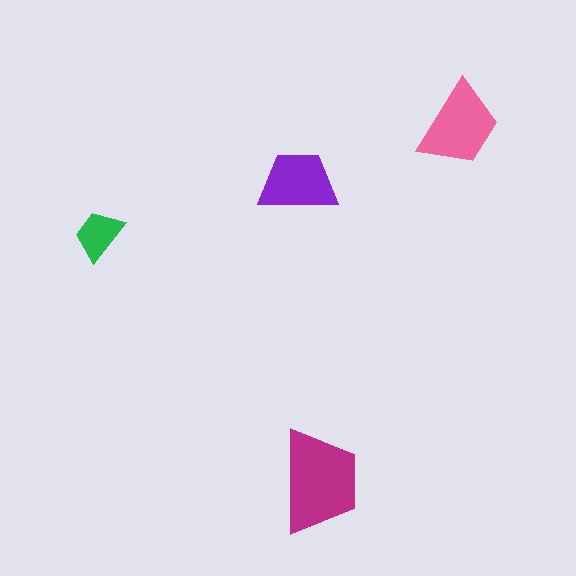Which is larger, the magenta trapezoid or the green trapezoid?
The magenta one.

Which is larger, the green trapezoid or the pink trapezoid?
The pink one.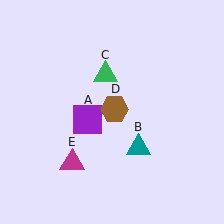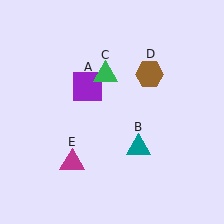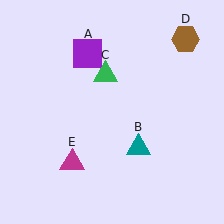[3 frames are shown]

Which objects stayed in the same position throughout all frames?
Teal triangle (object B) and green triangle (object C) and magenta triangle (object E) remained stationary.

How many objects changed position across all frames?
2 objects changed position: purple square (object A), brown hexagon (object D).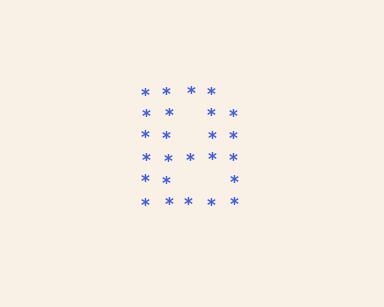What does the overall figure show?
The overall figure shows the letter B.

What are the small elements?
The small elements are asterisks.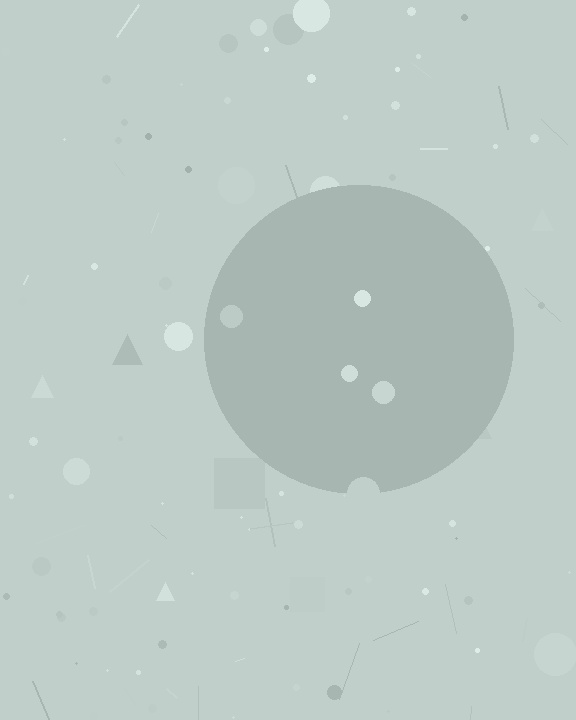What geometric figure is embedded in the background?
A circle is embedded in the background.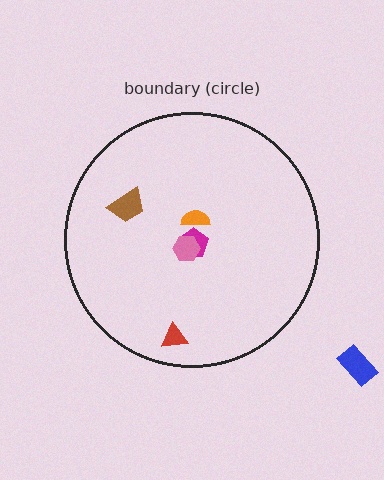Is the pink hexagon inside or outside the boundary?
Inside.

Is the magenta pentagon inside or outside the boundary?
Inside.